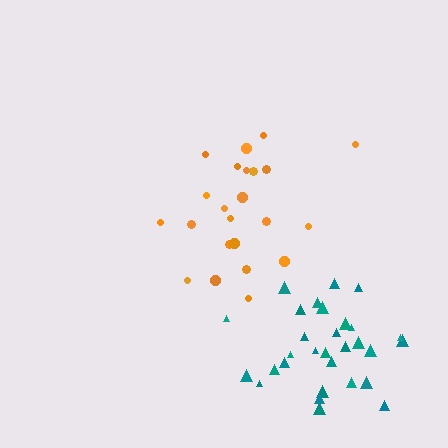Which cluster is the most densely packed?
Teal.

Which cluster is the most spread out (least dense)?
Orange.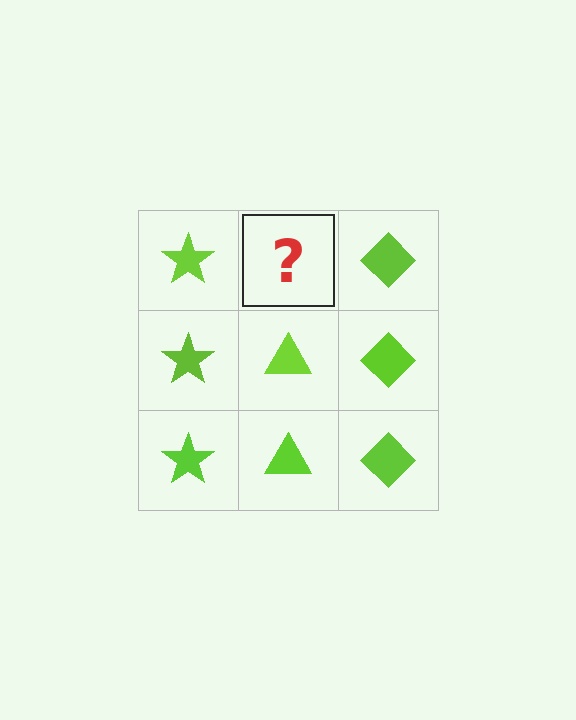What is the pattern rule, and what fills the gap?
The rule is that each column has a consistent shape. The gap should be filled with a lime triangle.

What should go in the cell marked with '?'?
The missing cell should contain a lime triangle.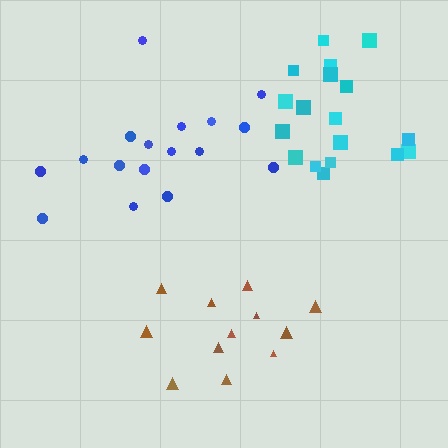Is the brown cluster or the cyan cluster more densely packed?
Cyan.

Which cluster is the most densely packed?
Cyan.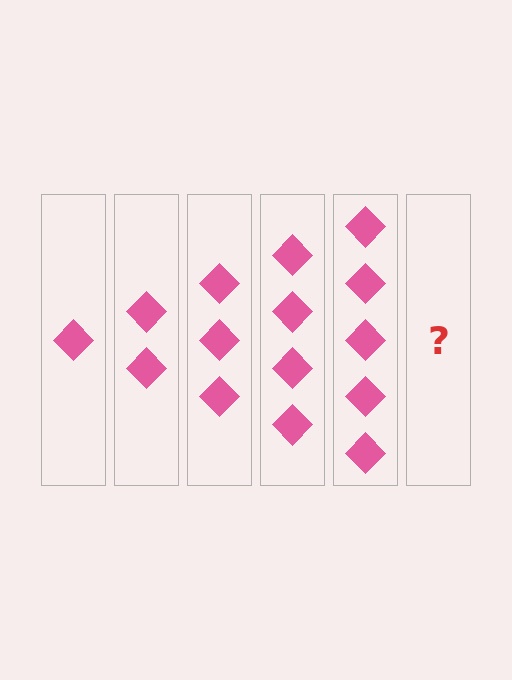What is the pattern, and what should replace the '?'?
The pattern is that each step adds one more diamond. The '?' should be 6 diamonds.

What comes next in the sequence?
The next element should be 6 diamonds.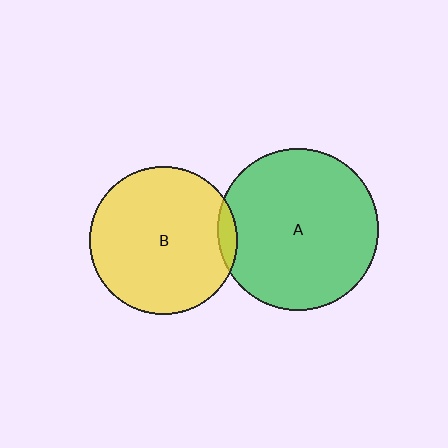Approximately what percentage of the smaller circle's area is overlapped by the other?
Approximately 5%.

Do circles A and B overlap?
Yes.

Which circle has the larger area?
Circle A (green).